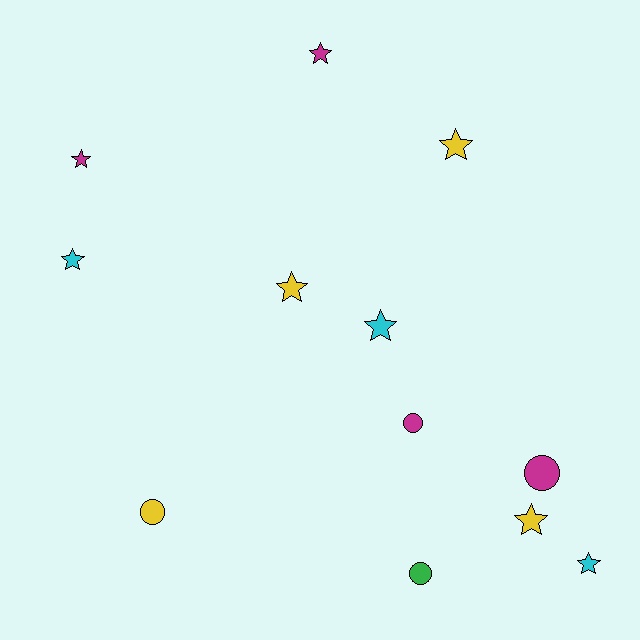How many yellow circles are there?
There is 1 yellow circle.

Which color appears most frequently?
Magenta, with 4 objects.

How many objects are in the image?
There are 12 objects.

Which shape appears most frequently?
Star, with 8 objects.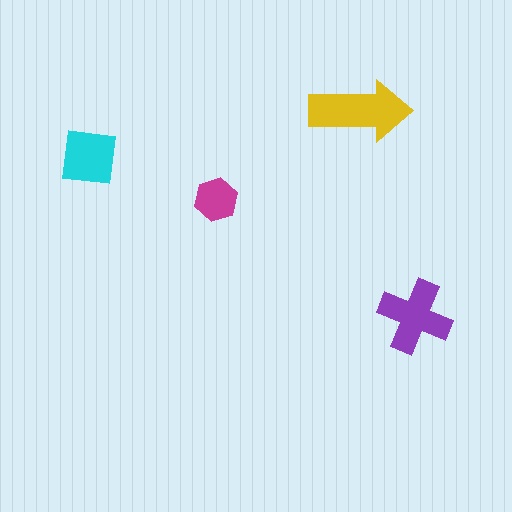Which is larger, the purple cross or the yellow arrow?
The yellow arrow.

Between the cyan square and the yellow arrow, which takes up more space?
The yellow arrow.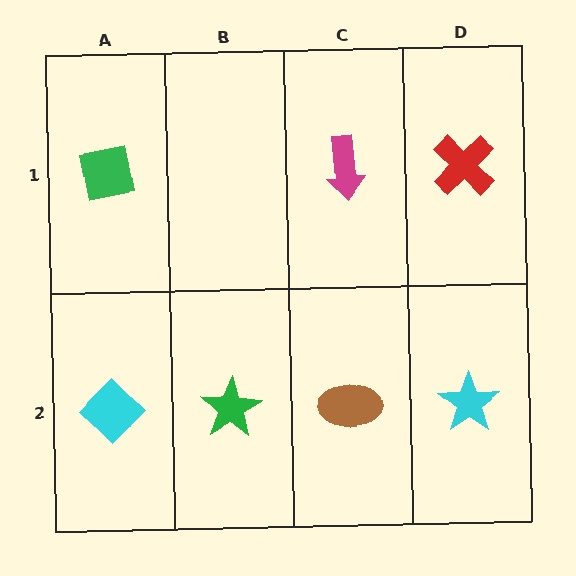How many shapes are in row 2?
4 shapes.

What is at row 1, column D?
A red cross.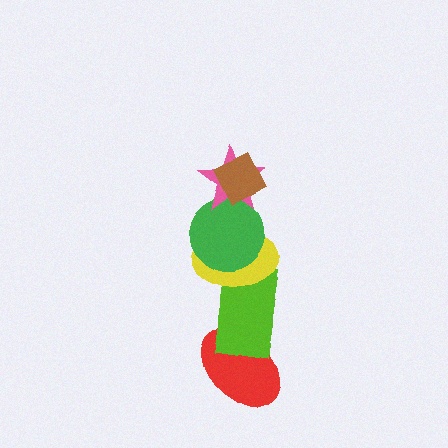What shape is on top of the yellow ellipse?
The green circle is on top of the yellow ellipse.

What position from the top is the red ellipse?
The red ellipse is 6th from the top.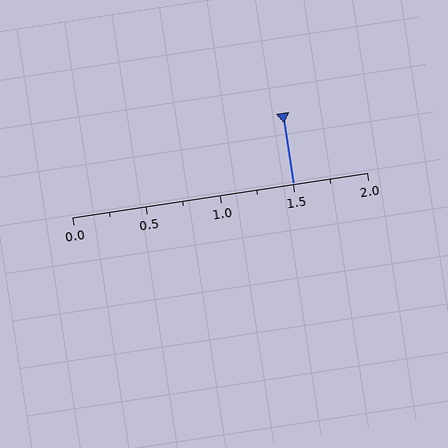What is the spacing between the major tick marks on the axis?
The major ticks are spaced 0.5 apart.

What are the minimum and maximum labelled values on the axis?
The axis runs from 0.0 to 2.0.